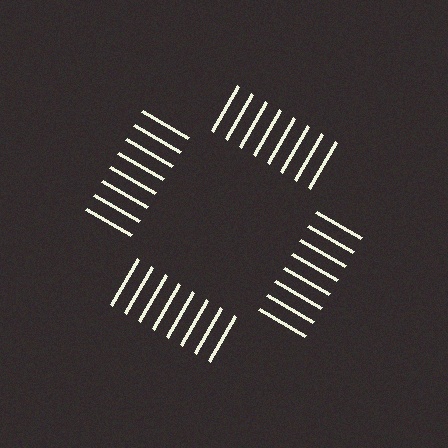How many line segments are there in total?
32 — 8 along each of the 4 edges.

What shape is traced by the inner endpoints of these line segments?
An illusory square — the line segments terminate on its edges but no continuous stroke is drawn.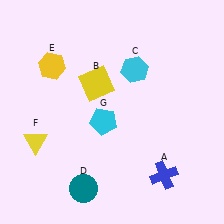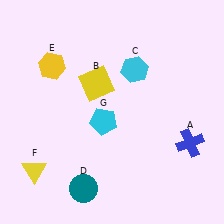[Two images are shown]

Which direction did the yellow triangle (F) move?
The yellow triangle (F) moved down.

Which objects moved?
The objects that moved are: the blue cross (A), the yellow triangle (F).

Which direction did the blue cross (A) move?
The blue cross (A) moved up.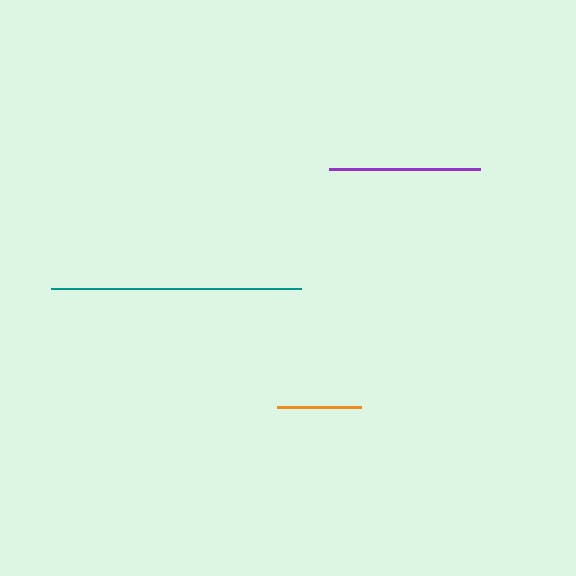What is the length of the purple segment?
The purple segment is approximately 151 pixels long.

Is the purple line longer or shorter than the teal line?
The teal line is longer than the purple line.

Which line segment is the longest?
The teal line is the longest at approximately 249 pixels.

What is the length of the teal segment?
The teal segment is approximately 249 pixels long.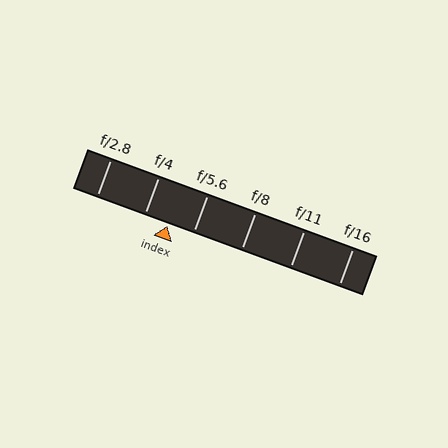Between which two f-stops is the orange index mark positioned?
The index mark is between f/4 and f/5.6.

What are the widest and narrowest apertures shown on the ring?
The widest aperture shown is f/2.8 and the narrowest is f/16.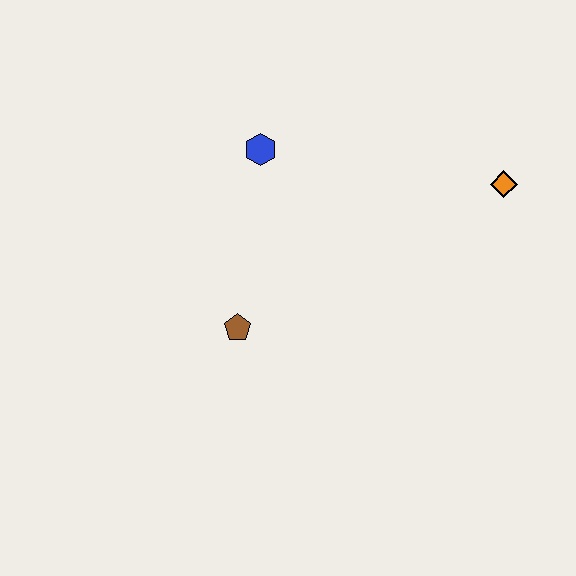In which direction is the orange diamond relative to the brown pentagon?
The orange diamond is to the right of the brown pentagon.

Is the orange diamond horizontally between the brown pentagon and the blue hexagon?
No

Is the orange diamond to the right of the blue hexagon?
Yes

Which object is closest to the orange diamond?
The blue hexagon is closest to the orange diamond.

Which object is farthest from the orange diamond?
The brown pentagon is farthest from the orange diamond.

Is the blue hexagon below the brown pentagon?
No